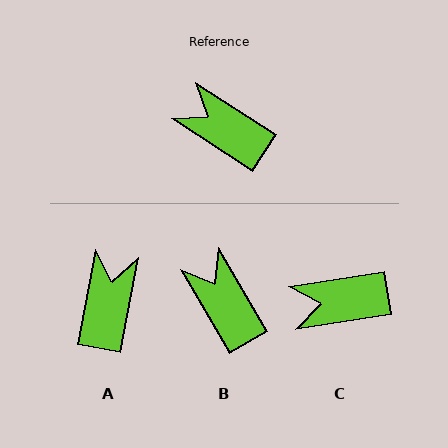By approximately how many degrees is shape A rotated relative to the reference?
Approximately 68 degrees clockwise.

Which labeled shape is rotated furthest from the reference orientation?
A, about 68 degrees away.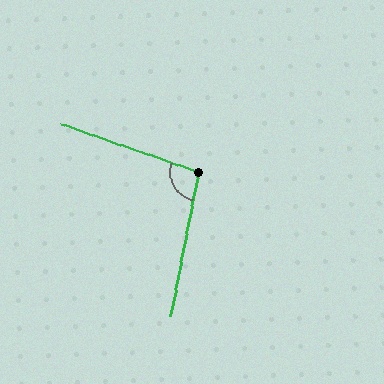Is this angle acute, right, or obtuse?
It is obtuse.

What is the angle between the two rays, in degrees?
Approximately 98 degrees.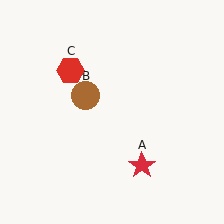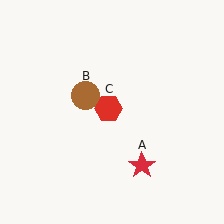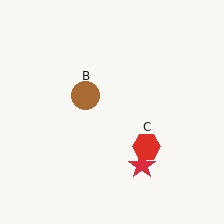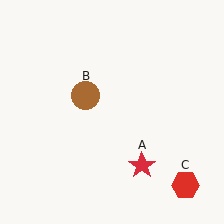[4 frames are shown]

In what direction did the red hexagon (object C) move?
The red hexagon (object C) moved down and to the right.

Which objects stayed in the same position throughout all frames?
Red star (object A) and brown circle (object B) remained stationary.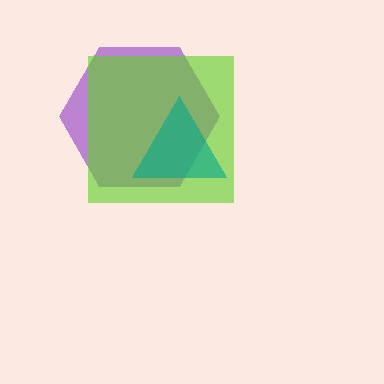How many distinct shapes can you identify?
There are 3 distinct shapes: a purple hexagon, a lime square, a teal triangle.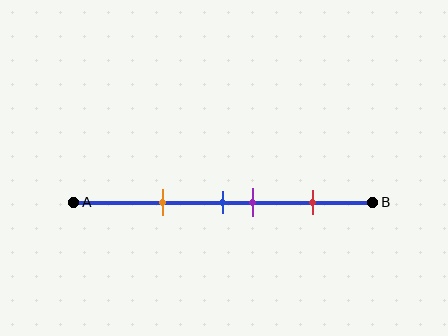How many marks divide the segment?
There are 4 marks dividing the segment.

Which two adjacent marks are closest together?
The blue and purple marks are the closest adjacent pair.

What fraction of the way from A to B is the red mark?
The red mark is approximately 80% (0.8) of the way from A to B.